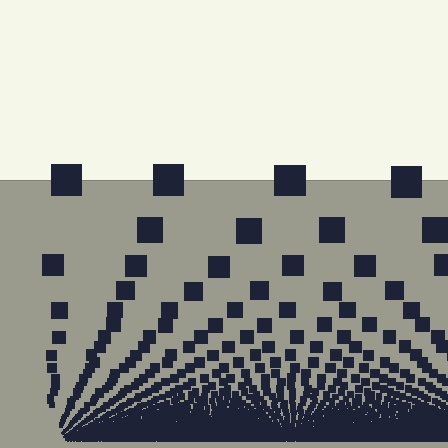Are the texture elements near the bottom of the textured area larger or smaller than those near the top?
Smaller. The gradient is inverted — elements near the bottom are smaller and denser.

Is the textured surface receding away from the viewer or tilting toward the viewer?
The surface appears to tilt toward the viewer. Texture elements get larger and sparser toward the top.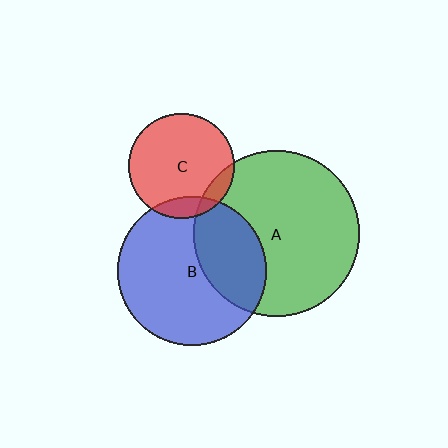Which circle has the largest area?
Circle A (green).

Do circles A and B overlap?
Yes.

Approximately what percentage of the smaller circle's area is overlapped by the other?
Approximately 35%.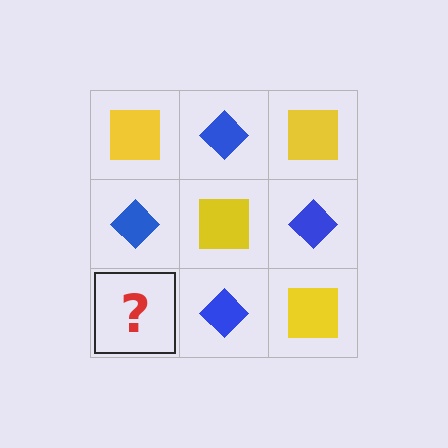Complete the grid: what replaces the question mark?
The question mark should be replaced with a yellow square.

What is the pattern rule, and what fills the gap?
The rule is that it alternates yellow square and blue diamond in a checkerboard pattern. The gap should be filled with a yellow square.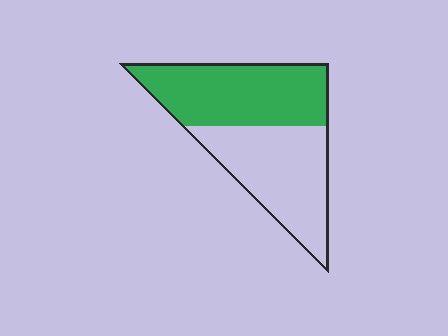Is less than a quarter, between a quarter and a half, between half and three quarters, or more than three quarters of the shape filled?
Between half and three quarters.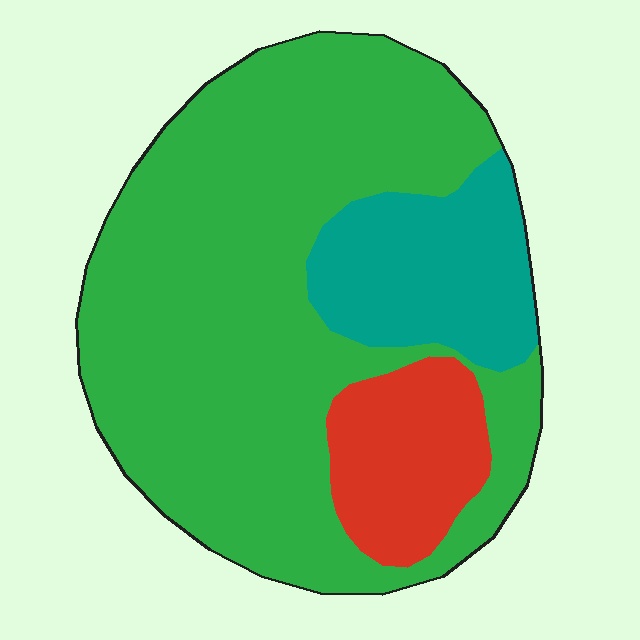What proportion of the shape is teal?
Teal takes up about one sixth (1/6) of the shape.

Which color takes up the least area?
Red, at roughly 15%.